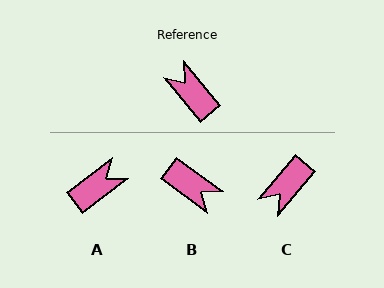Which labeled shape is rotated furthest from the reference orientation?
B, about 166 degrees away.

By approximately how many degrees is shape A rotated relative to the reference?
Approximately 93 degrees clockwise.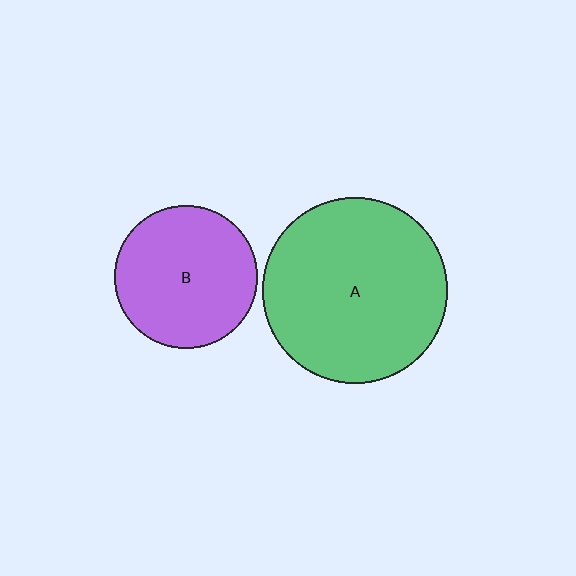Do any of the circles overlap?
No, none of the circles overlap.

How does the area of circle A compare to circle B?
Approximately 1.7 times.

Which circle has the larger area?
Circle A (green).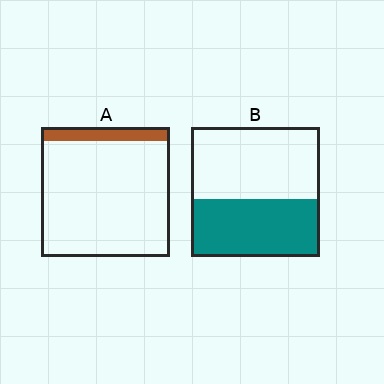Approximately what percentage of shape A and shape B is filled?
A is approximately 10% and B is approximately 45%.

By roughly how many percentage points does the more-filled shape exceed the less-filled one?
By roughly 35 percentage points (B over A).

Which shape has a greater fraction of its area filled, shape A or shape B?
Shape B.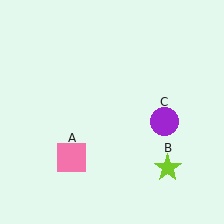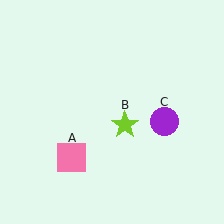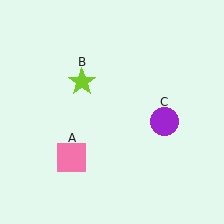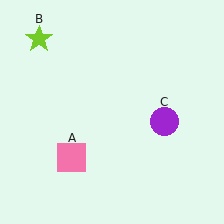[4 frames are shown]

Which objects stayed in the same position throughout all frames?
Pink square (object A) and purple circle (object C) remained stationary.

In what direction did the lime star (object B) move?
The lime star (object B) moved up and to the left.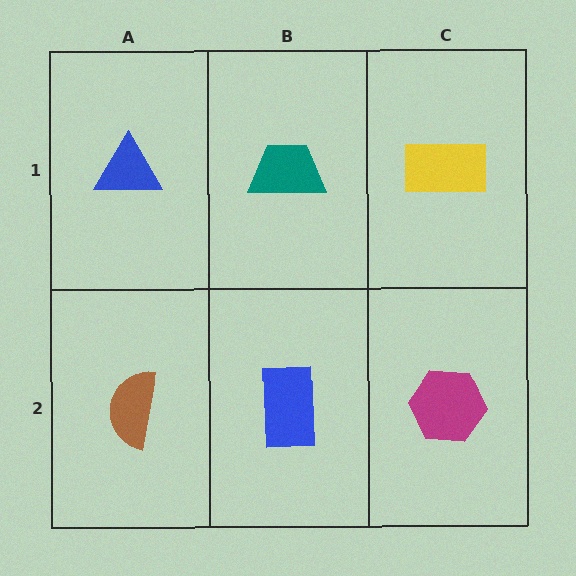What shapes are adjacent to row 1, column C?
A magenta hexagon (row 2, column C), a teal trapezoid (row 1, column B).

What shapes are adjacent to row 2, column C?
A yellow rectangle (row 1, column C), a blue rectangle (row 2, column B).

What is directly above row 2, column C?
A yellow rectangle.